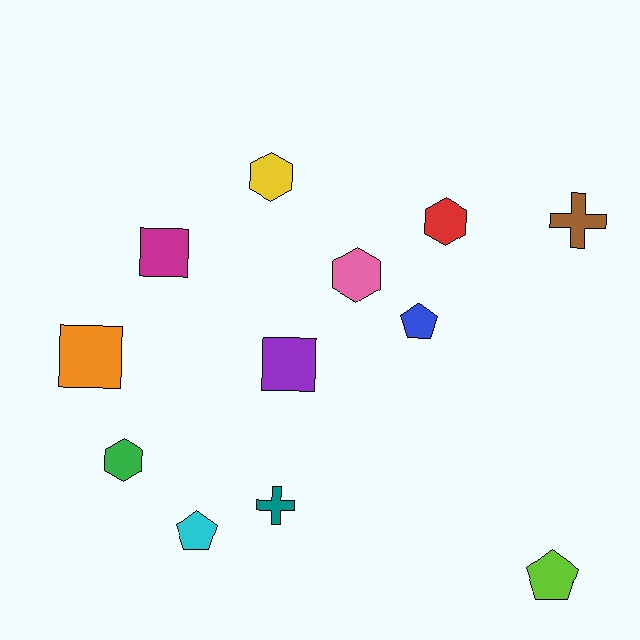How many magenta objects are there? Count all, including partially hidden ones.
There is 1 magenta object.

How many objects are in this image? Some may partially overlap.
There are 12 objects.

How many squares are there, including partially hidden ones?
There are 3 squares.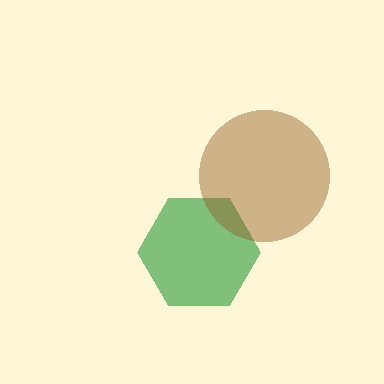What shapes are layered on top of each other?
The layered shapes are: a green hexagon, a brown circle.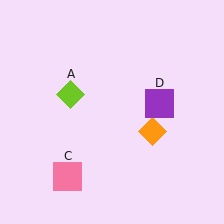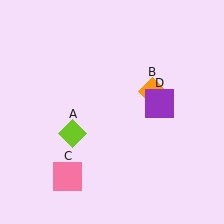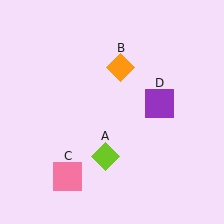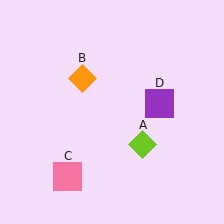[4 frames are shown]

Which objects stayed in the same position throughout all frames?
Pink square (object C) and purple square (object D) remained stationary.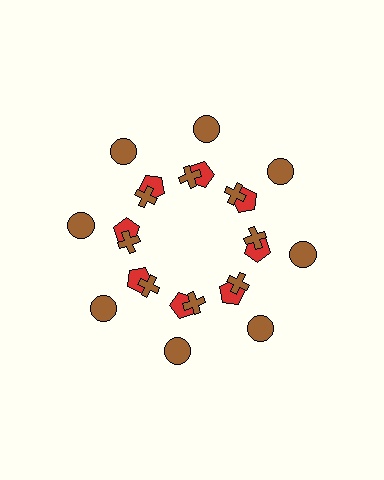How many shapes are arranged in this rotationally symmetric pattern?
There are 24 shapes, arranged in 8 groups of 3.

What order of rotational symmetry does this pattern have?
This pattern has 8-fold rotational symmetry.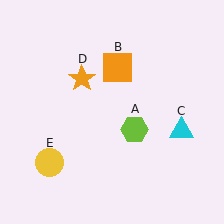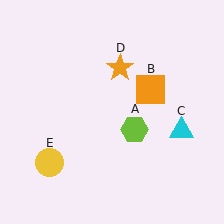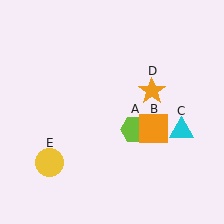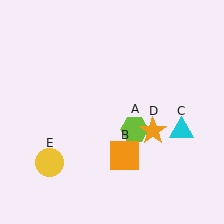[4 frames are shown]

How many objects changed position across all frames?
2 objects changed position: orange square (object B), orange star (object D).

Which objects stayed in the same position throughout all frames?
Lime hexagon (object A) and cyan triangle (object C) and yellow circle (object E) remained stationary.